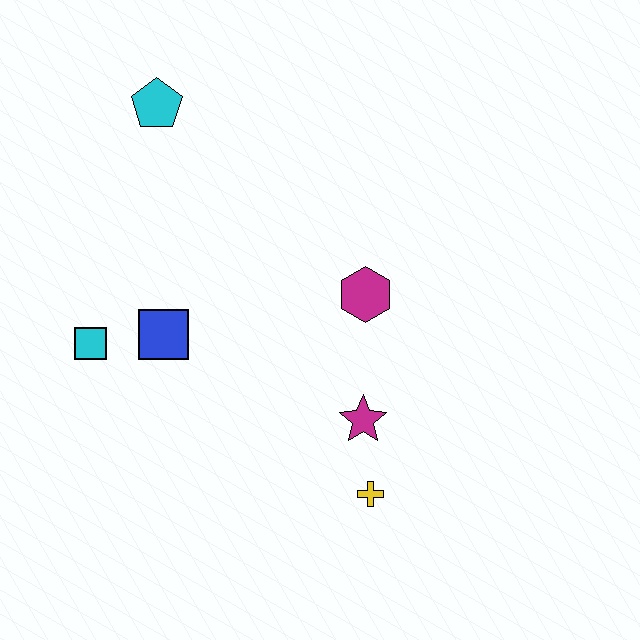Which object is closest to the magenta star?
The yellow cross is closest to the magenta star.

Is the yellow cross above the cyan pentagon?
No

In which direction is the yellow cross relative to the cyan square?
The yellow cross is to the right of the cyan square.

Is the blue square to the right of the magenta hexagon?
No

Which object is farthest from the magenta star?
The cyan pentagon is farthest from the magenta star.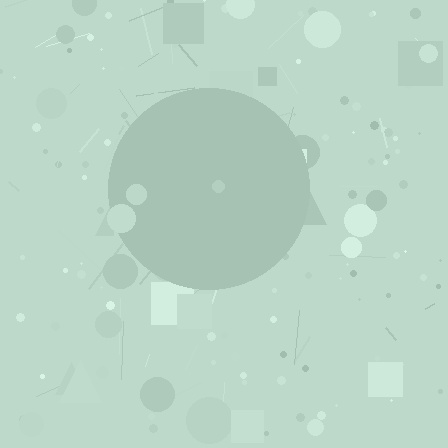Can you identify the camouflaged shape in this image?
The camouflaged shape is a circle.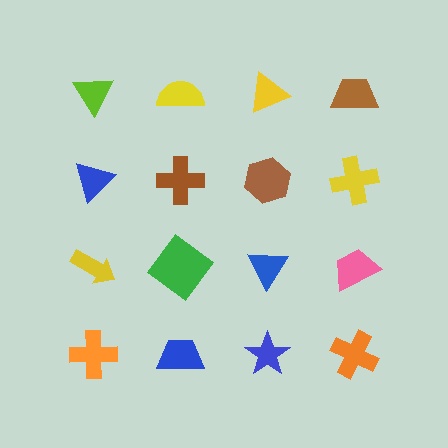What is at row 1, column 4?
A brown trapezoid.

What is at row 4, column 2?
A blue trapezoid.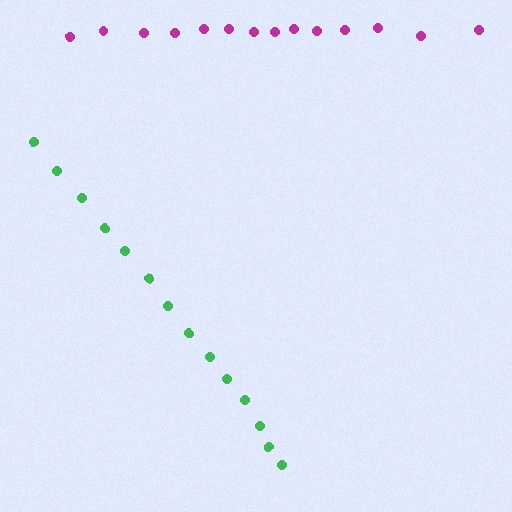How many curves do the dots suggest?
There are 2 distinct paths.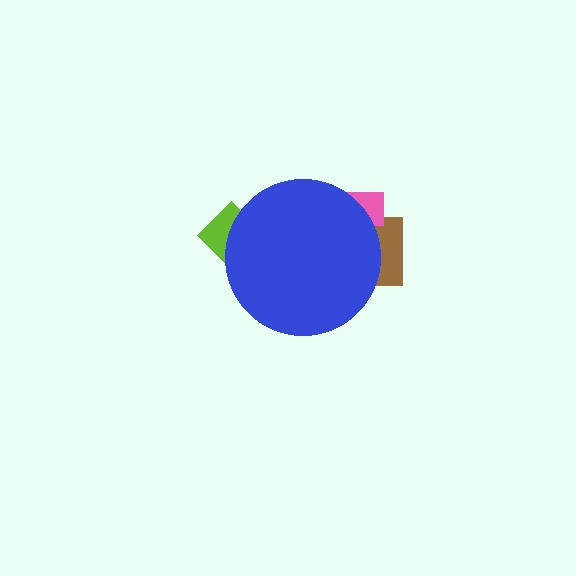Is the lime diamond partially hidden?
Yes, the lime diamond is partially hidden behind the blue circle.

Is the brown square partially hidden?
Yes, the brown square is partially hidden behind the blue circle.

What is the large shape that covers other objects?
A blue circle.